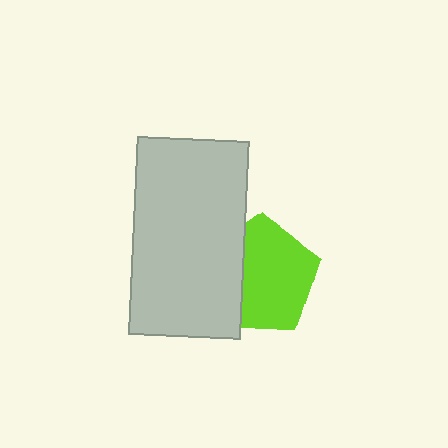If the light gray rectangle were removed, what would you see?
You would see the complete lime pentagon.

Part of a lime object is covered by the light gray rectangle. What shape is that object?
It is a pentagon.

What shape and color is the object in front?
The object in front is a light gray rectangle.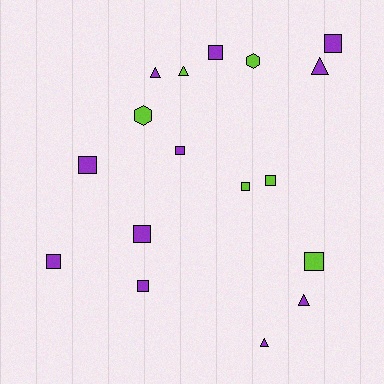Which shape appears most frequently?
Square, with 10 objects.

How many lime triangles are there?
There is 1 lime triangle.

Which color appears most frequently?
Purple, with 11 objects.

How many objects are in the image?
There are 17 objects.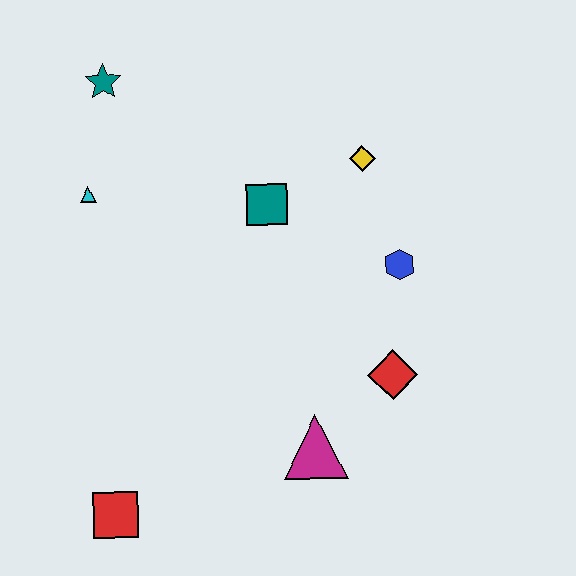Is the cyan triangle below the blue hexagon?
No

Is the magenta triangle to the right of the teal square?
Yes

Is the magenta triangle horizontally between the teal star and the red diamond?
Yes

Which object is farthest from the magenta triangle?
The teal star is farthest from the magenta triangle.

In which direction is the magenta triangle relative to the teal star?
The magenta triangle is below the teal star.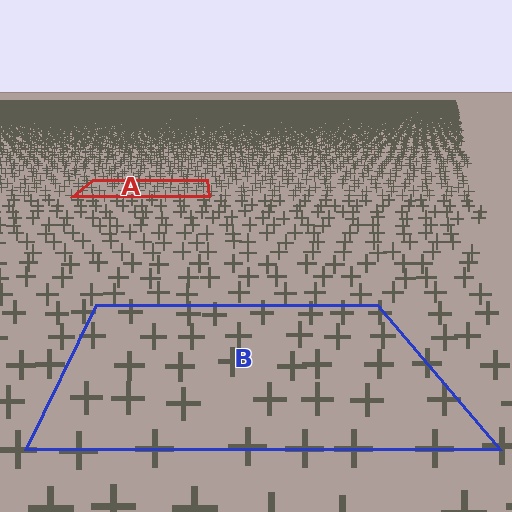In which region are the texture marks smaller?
The texture marks are smaller in region A, because it is farther away.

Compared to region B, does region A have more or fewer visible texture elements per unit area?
Region A has more texture elements per unit area — they are packed more densely because it is farther away.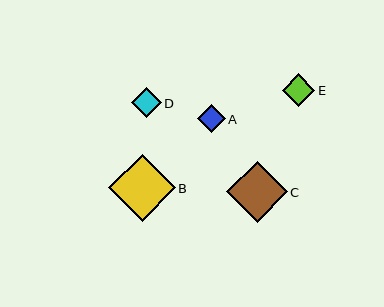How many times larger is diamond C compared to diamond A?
Diamond C is approximately 2.2 times the size of diamond A.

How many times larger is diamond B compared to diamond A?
Diamond B is approximately 2.4 times the size of diamond A.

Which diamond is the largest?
Diamond B is the largest with a size of approximately 67 pixels.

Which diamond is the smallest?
Diamond A is the smallest with a size of approximately 28 pixels.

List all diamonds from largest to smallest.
From largest to smallest: B, C, E, D, A.